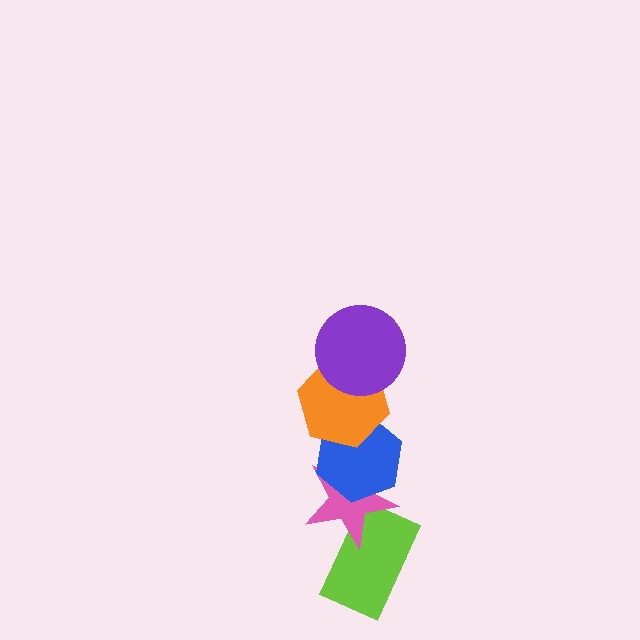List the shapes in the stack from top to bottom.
From top to bottom: the purple circle, the orange hexagon, the blue hexagon, the pink star, the lime rectangle.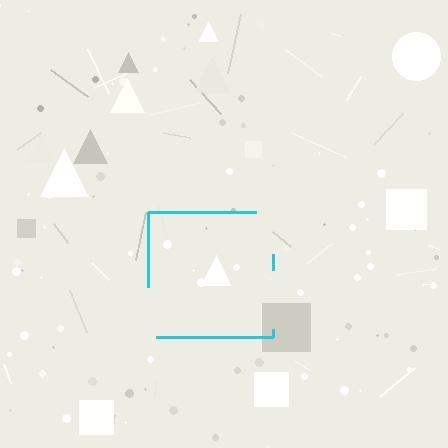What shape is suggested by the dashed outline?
The dashed outline suggests a square.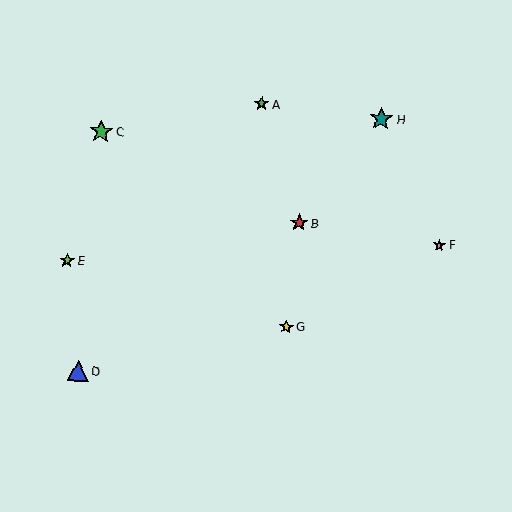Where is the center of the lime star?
The center of the lime star is at (67, 260).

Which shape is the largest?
The teal star (labeled H) is the largest.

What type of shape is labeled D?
Shape D is a blue triangle.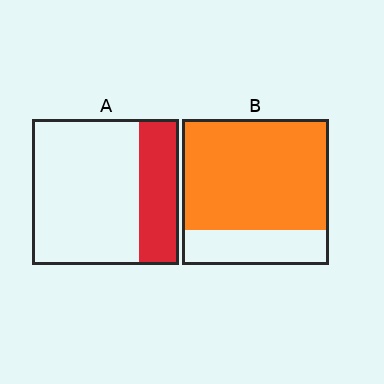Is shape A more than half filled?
No.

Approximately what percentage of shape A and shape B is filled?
A is approximately 25% and B is approximately 75%.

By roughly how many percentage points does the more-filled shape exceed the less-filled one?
By roughly 50 percentage points (B over A).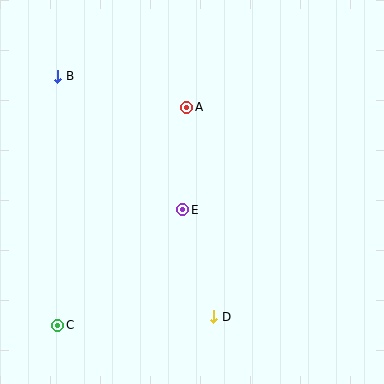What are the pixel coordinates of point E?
Point E is at (183, 210).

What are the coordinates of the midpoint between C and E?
The midpoint between C and E is at (120, 267).